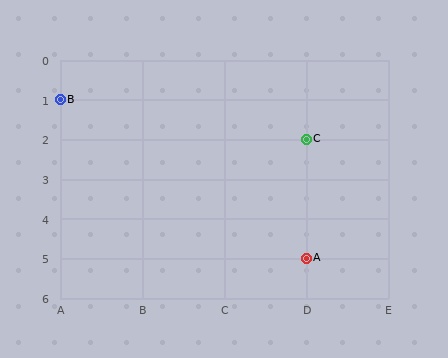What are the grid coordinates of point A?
Point A is at grid coordinates (D, 5).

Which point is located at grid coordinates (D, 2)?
Point C is at (D, 2).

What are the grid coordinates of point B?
Point B is at grid coordinates (A, 1).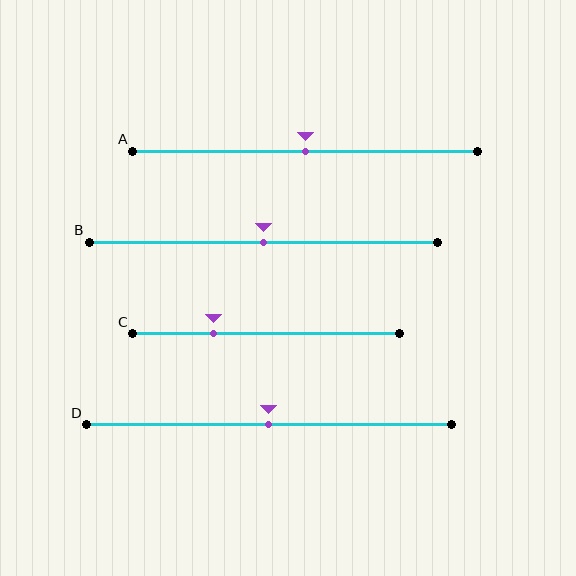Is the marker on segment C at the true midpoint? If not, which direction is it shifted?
No, the marker on segment C is shifted to the left by about 20% of the segment length.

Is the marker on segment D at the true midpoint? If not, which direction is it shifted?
Yes, the marker on segment D is at the true midpoint.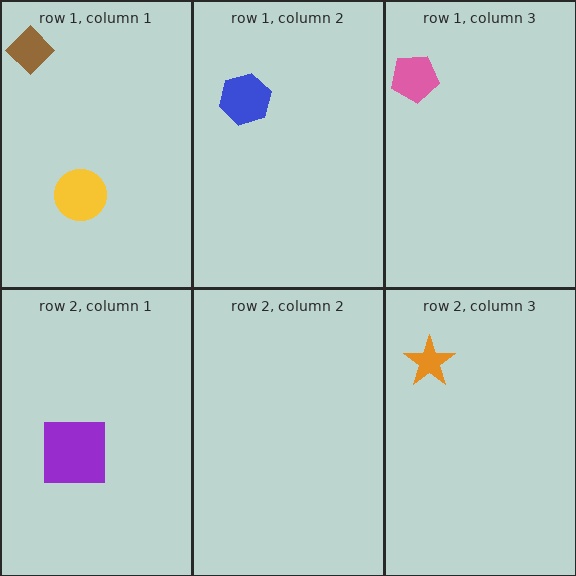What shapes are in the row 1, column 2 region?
The blue hexagon.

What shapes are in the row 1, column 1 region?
The brown diamond, the yellow circle.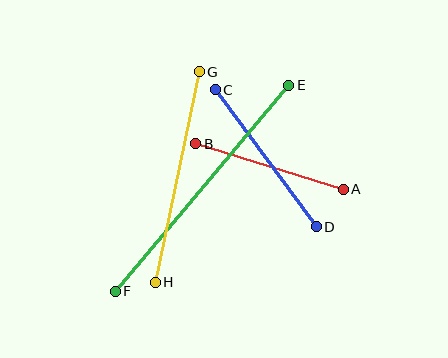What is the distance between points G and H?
The distance is approximately 215 pixels.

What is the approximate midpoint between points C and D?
The midpoint is at approximately (266, 158) pixels.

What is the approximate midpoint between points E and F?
The midpoint is at approximately (202, 188) pixels.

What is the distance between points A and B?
The distance is approximately 154 pixels.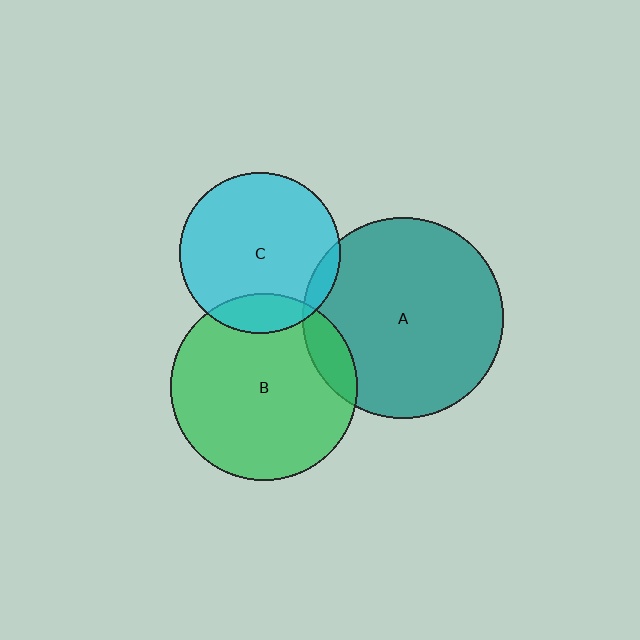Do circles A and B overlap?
Yes.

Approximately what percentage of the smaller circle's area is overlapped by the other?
Approximately 10%.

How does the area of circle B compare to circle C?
Approximately 1.4 times.